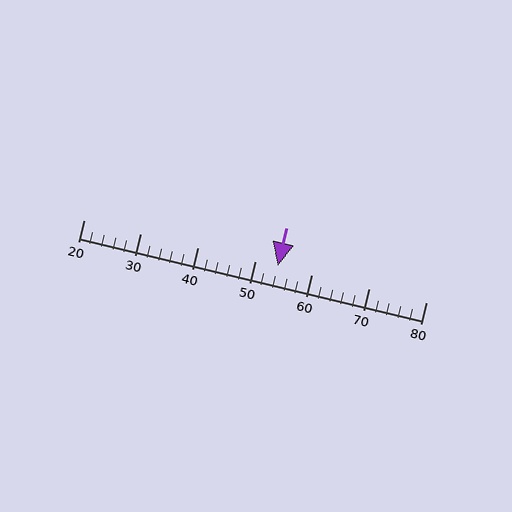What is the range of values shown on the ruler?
The ruler shows values from 20 to 80.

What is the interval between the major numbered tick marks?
The major tick marks are spaced 10 units apart.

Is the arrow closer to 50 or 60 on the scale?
The arrow is closer to 50.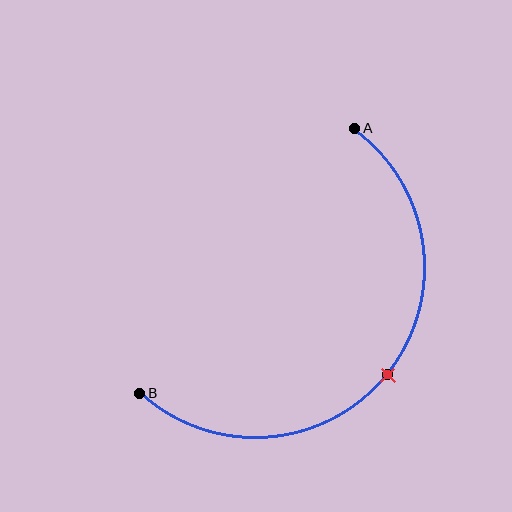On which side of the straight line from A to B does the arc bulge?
The arc bulges below and to the right of the straight line connecting A and B.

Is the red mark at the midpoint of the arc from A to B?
Yes. The red mark lies on the arc at equal arc-length from both A and B — it is the arc midpoint.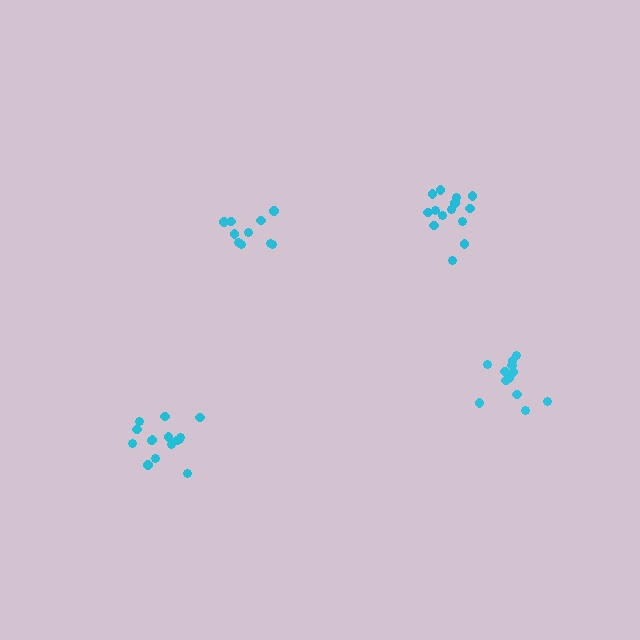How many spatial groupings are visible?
There are 4 spatial groupings.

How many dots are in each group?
Group 1: 15 dots, Group 2: 10 dots, Group 3: 12 dots, Group 4: 14 dots (51 total).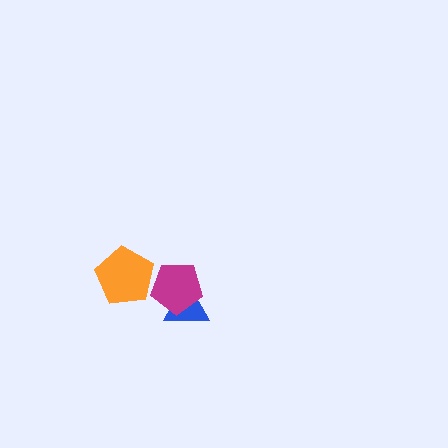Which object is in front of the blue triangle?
The magenta pentagon is in front of the blue triangle.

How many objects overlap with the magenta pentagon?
1 object overlaps with the magenta pentagon.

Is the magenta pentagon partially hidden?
No, no other shape covers it.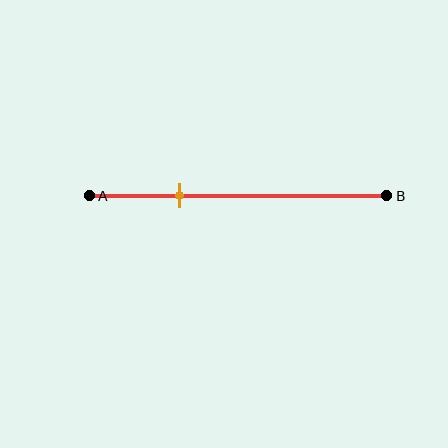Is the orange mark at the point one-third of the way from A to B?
Yes, the mark is approximately at the one-third point.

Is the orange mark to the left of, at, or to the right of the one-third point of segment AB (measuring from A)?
The orange mark is approximately at the one-third point of segment AB.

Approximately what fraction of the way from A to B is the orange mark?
The orange mark is approximately 30% of the way from A to B.